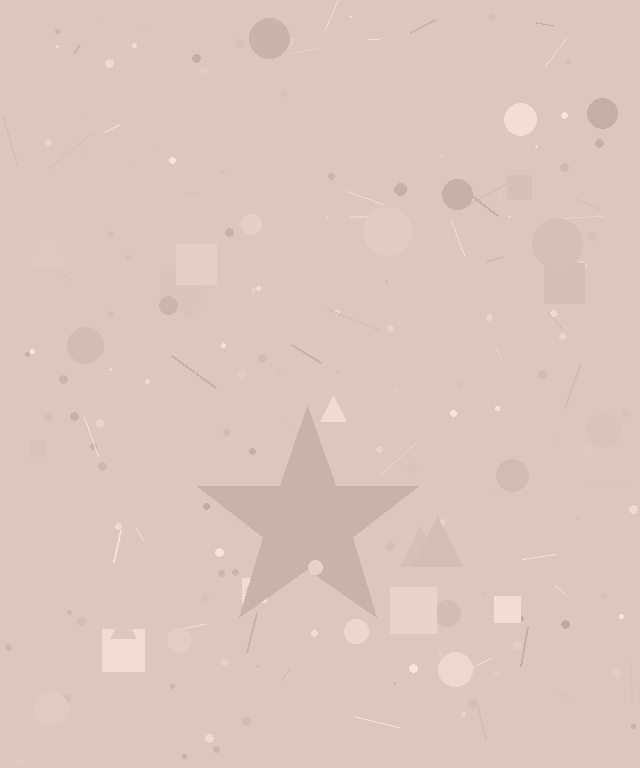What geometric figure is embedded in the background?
A star is embedded in the background.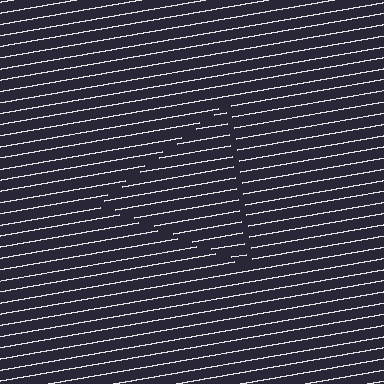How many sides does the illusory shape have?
3 sides — the line-ends trace a triangle.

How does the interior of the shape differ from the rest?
The interior of the shape contains the same grating, shifted by half a period — the contour is defined by the phase discontinuity where line-ends from the inner and outer gratings abut.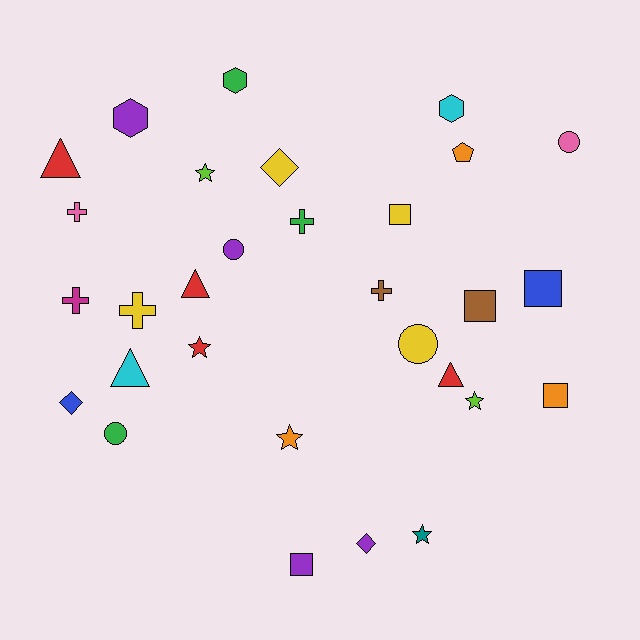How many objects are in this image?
There are 30 objects.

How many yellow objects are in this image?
There are 4 yellow objects.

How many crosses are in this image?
There are 5 crosses.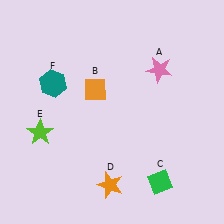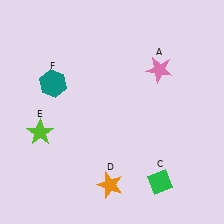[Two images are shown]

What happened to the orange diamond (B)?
The orange diamond (B) was removed in Image 2. It was in the top-left area of Image 1.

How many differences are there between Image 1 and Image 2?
There is 1 difference between the two images.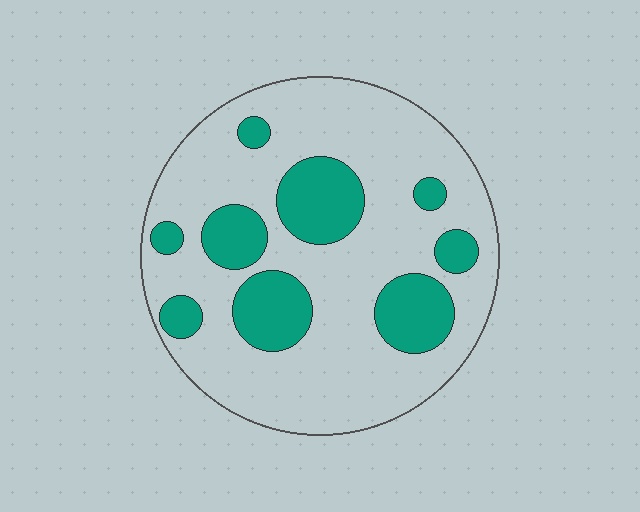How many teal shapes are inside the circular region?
9.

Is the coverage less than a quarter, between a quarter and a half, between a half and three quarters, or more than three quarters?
Between a quarter and a half.